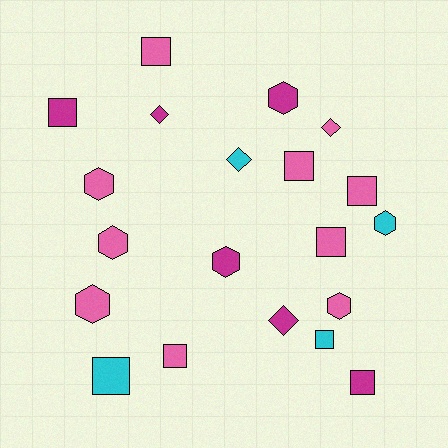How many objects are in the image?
There are 20 objects.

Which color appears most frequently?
Pink, with 10 objects.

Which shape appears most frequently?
Square, with 9 objects.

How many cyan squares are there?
There are 2 cyan squares.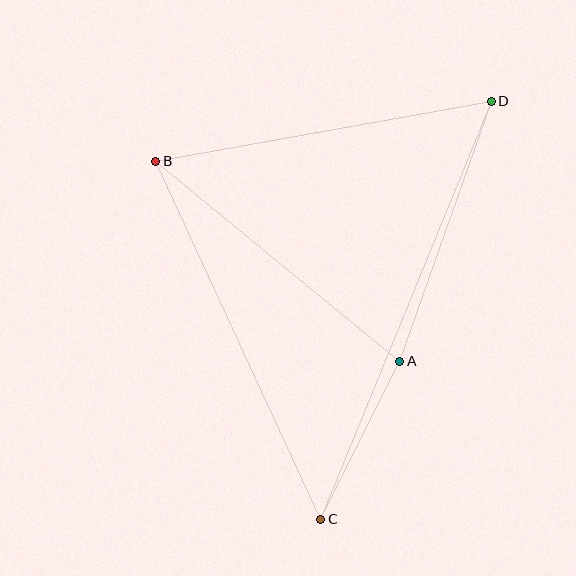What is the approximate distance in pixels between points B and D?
The distance between B and D is approximately 341 pixels.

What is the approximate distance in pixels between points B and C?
The distance between B and C is approximately 394 pixels.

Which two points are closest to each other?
Points A and C are closest to each other.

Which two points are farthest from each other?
Points C and D are farthest from each other.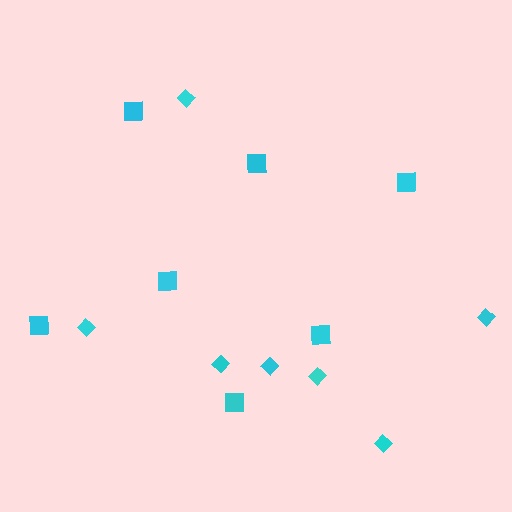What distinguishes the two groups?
There are 2 groups: one group of diamonds (7) and one group of squares (7).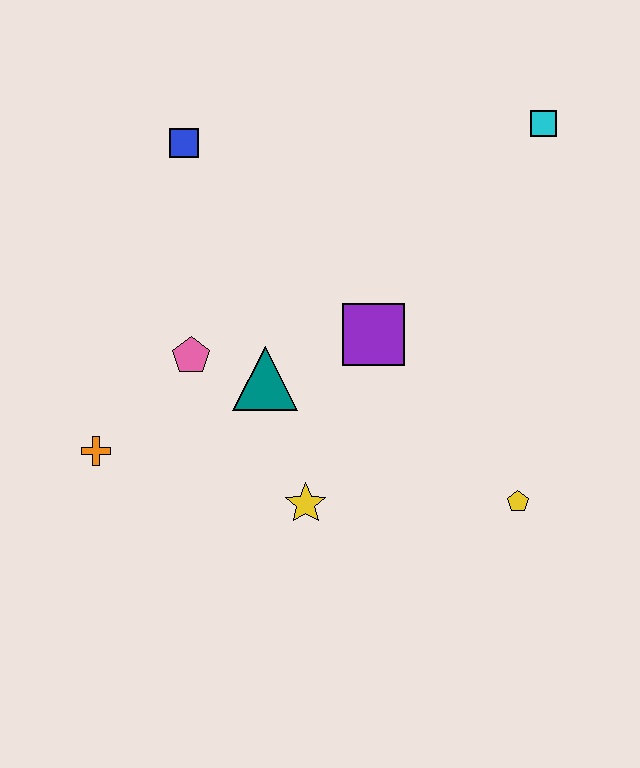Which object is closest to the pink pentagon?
The teal triangle is closest to the pink pentagon.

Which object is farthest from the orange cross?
The cyan square is farthest from the orange cross.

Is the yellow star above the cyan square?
No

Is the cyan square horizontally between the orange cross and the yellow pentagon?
No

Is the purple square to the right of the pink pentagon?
Yes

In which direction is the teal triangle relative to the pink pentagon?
The teal triangle is to the right of the pink pentagon.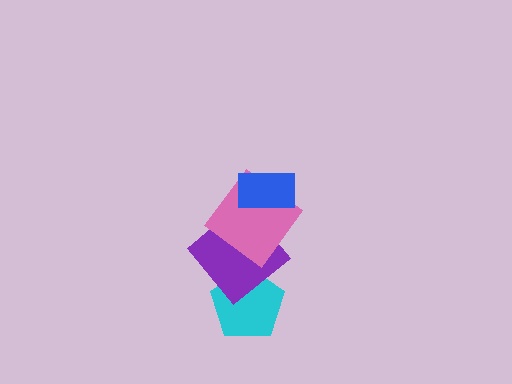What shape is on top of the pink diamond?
The blue rectangle is on top of the pink diamond.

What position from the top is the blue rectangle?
The blue rectangle is 1st from the top.